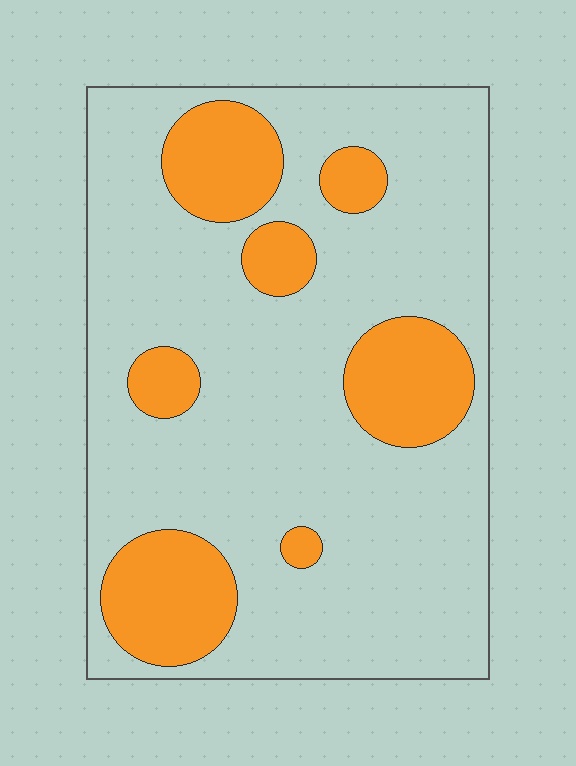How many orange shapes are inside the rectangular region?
7.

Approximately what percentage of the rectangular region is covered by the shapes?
Approximately 25%.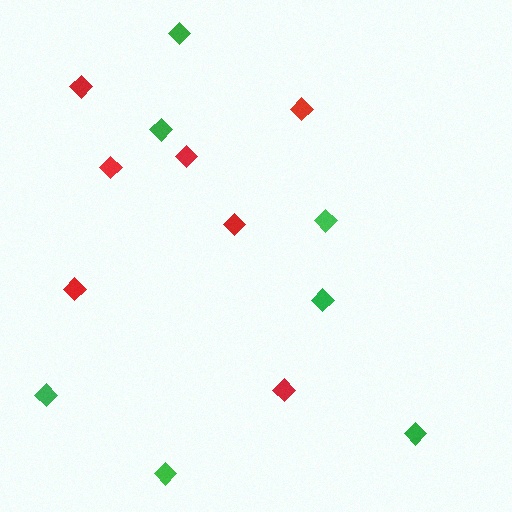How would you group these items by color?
There are 2 groups: one group of red diamonds (7) and one group of green diamonds (7).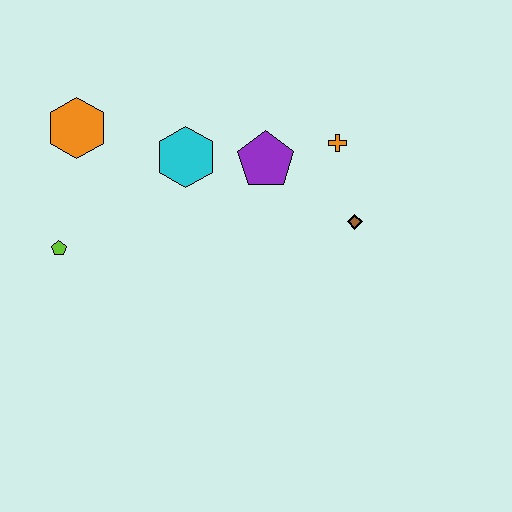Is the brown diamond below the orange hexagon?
Yes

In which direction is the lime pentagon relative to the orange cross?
The lime pentagon is to the left of the orange cross.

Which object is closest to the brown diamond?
The orange cross is closest to the brown diamond.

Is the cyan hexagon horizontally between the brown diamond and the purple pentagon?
No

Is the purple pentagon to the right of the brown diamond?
No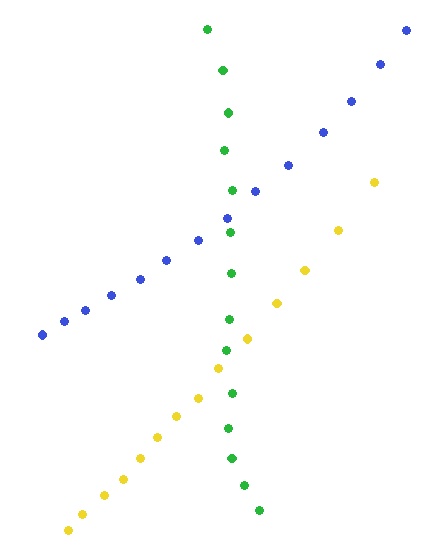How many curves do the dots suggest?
There are 3 distinct paths.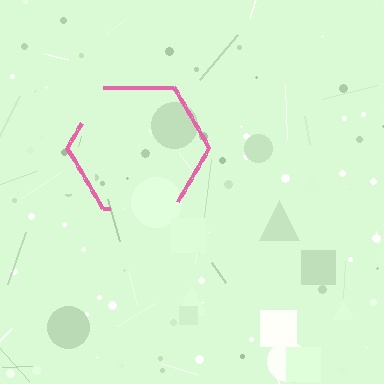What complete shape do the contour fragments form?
The contour fragments form a hexagon.